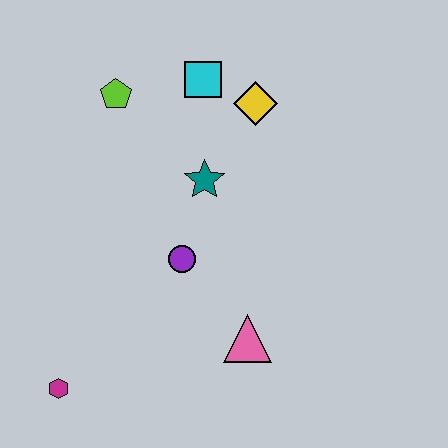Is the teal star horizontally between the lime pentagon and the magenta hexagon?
No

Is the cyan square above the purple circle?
Yes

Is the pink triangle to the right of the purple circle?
Yes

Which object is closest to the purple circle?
The teal star is closest to the purple circle.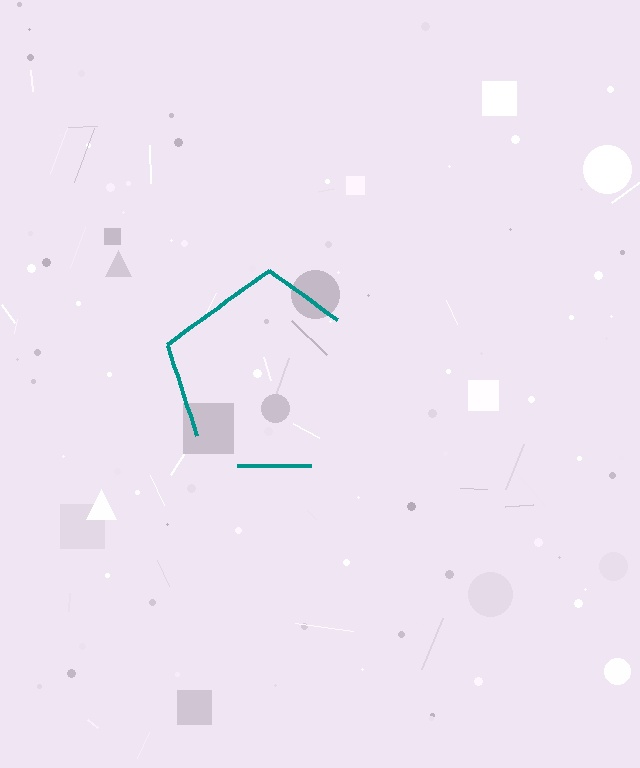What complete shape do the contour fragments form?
The contour fragments form a pentagon.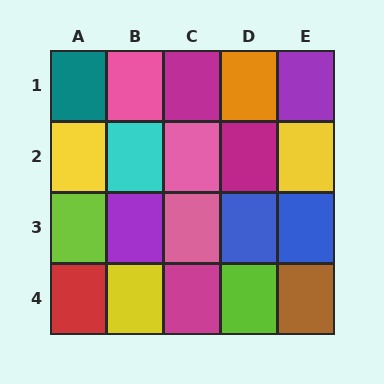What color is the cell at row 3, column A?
Lime.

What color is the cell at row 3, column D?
Blue.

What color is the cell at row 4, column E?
Brown.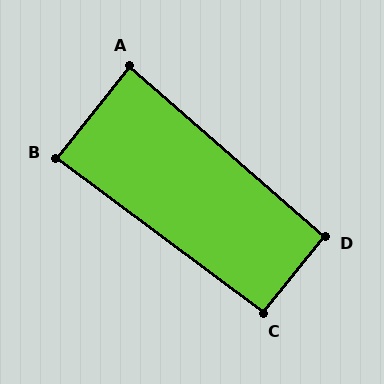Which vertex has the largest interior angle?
C, at approximately 92 degrees.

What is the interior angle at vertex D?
Approximately 92 degrees (approximately right).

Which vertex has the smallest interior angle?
A, at approximately 88 degrees.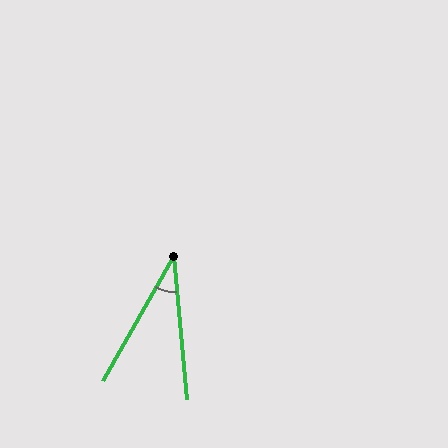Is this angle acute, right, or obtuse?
It is acute.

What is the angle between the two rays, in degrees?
Approximately 35 degrees.